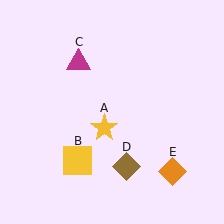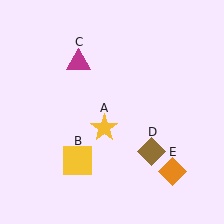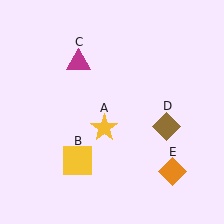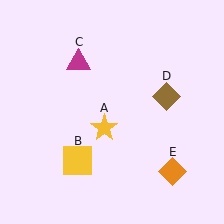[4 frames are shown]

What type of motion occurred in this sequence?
The brown diamond (object D) rotated counterclockwise around the center of the scene.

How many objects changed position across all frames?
1 object changed position: brown diamond (object D).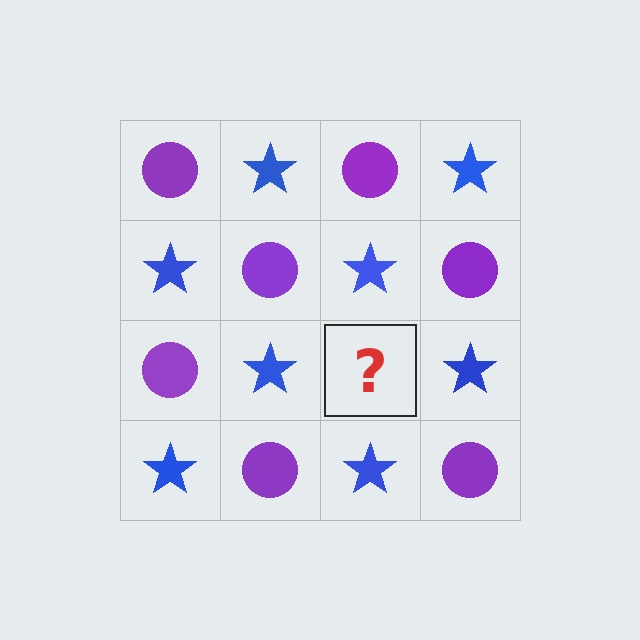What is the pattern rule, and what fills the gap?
The rule is that it alternates purple circle and blue star in a checkerboard pattern. The gap should be filled with a purple circle.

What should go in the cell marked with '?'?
The missing cell should contain a purple circle.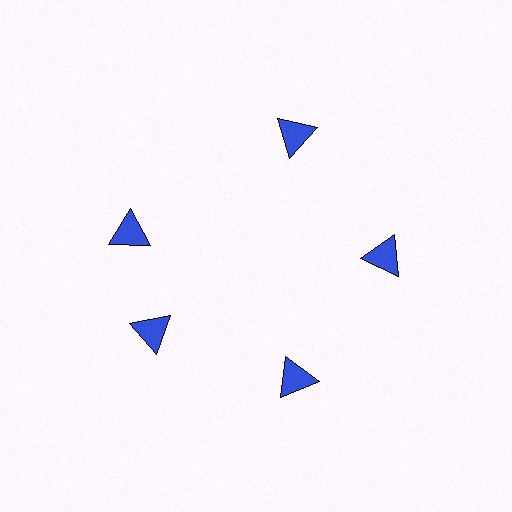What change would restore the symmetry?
The symmetry would be restored by rotating it back into even spacing with its neighbors so that all 5 triangles sit at equal angles and equal distance from the center.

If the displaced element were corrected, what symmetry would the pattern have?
It would have 5-fold rotational symmetry — the pattern would map onto itself every 72 degrees.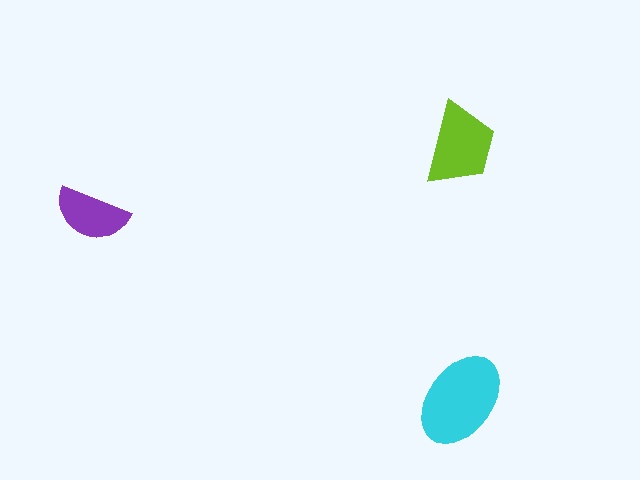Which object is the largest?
The cyan ellipse.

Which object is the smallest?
The purple semicircle.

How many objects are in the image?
There are 3 objects in the image.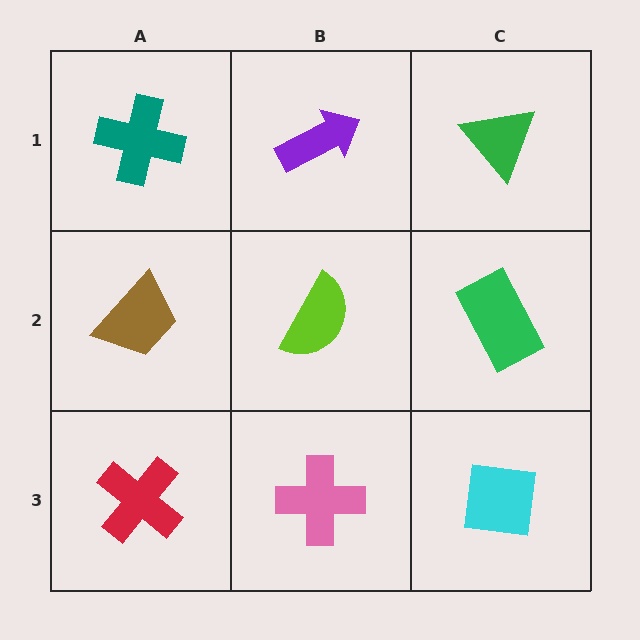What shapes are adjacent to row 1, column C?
A green rectangle (row 2, column C), a purple arrow (row 1, column B).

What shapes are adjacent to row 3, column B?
A lime semicircle (row 2, column B), a red cross (row 3, column A), a cyan square (row 3, column C).